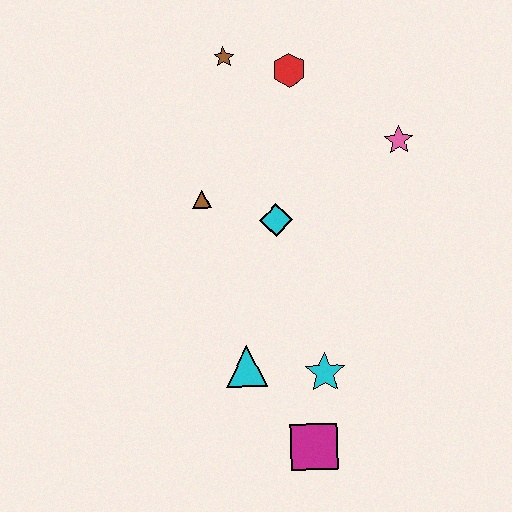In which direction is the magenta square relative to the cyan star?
The magenta square is below the cyan star.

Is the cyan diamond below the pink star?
Yes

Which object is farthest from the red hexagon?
The magenta square is farthest from the red hexagon.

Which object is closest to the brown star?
The red hexagon is closest to the brown star.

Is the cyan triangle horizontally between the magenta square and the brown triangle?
Yes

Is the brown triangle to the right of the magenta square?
No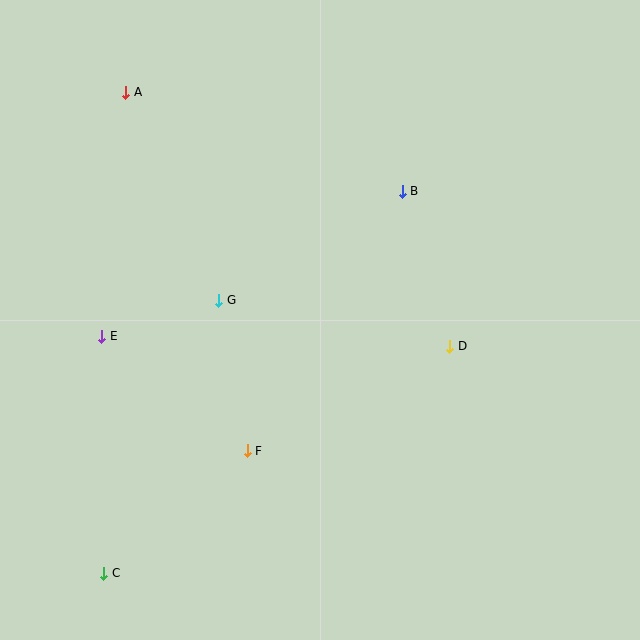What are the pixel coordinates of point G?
Point G is at (219, 300).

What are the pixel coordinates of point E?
Point E is at (102, 336).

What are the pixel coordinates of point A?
Point A is at (126, 92).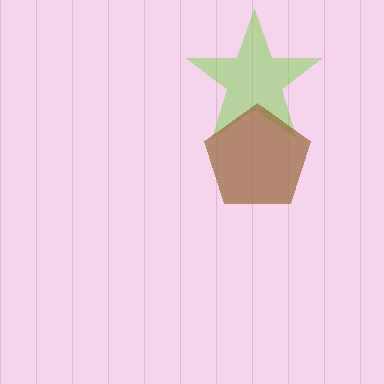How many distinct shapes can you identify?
There are 2 distinct shapes: a lime star, a brown pentagon.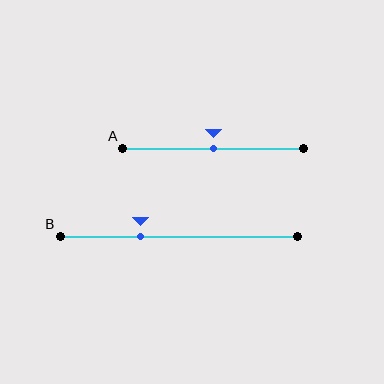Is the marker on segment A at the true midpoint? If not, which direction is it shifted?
Yes, the marker on segment A is at the true midpoint.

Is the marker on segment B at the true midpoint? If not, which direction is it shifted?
No, the marker on segment B is shifted to the left by about 16% of the segment length.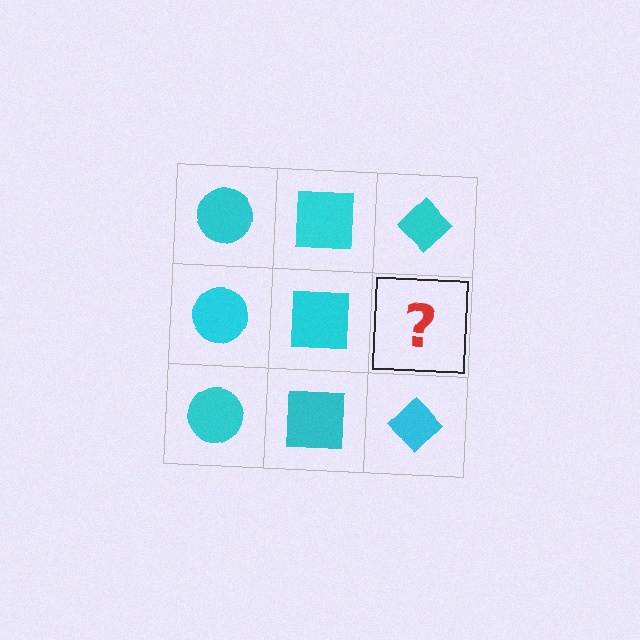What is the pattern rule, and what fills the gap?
The rule is that each column has a consistent shape. The gap should be filled with a cyan diamond.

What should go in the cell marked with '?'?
The missing cell should contain a cyan diamond.